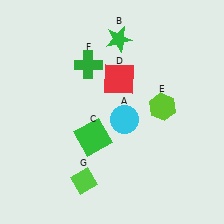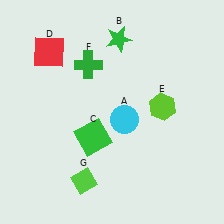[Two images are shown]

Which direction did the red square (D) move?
The red square (D) moved left.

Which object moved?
The red square (D) moved left.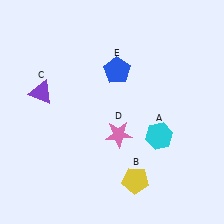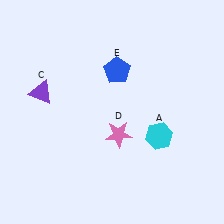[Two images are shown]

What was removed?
The yellow pentagon (B) was removed in Image 2.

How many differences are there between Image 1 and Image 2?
There is 1 difference between the two images.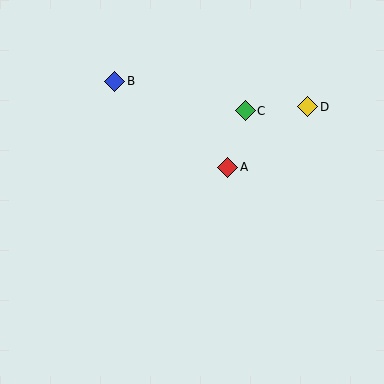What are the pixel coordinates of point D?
Point D is at (308, 107).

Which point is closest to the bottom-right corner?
Point A is closest to the bottom-right corner.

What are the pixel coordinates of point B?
Point B is at (115, 81).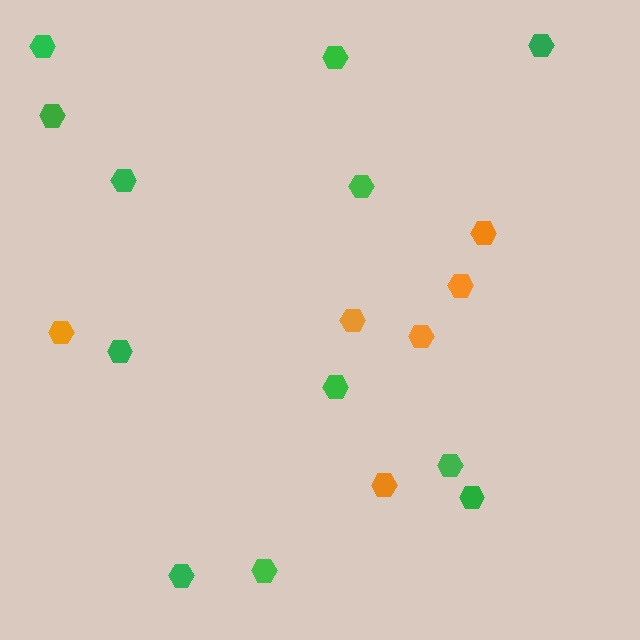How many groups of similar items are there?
There are 2 groups: one group of green hexagons (12) and one group of orange hexagons (6).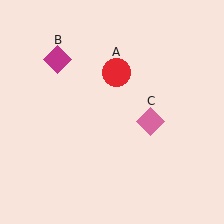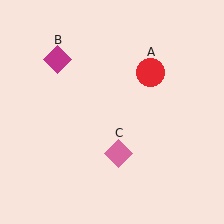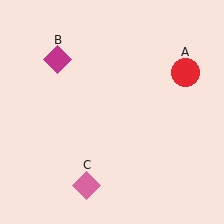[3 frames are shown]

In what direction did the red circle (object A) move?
The red circle (object A) moved right.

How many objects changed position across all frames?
2 objects changed position: red circle (object A), pink diamond (object C).